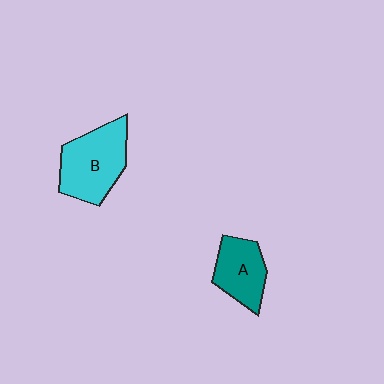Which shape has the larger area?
Shape B (cyan).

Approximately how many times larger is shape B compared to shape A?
Approximately 1.4 times.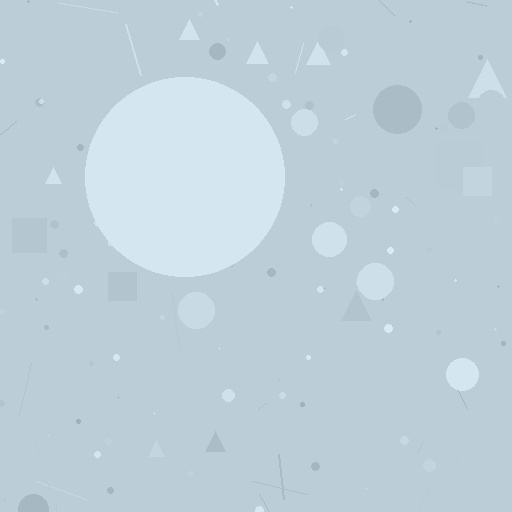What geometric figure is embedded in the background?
A circle is embedded in the background.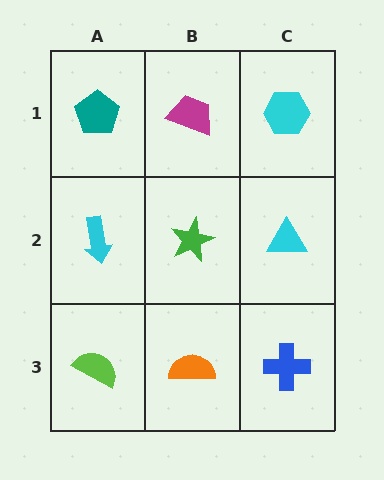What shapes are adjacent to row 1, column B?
A green star (row 2, column B), a teal pentagon (row 1, column A), a cyan hexagon (row 1, column C).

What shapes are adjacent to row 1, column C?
A cyan triangle (row 2, column C), a magenta trapezoid (row 1, column B).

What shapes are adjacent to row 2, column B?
A magenta trapezoid (row 1, column B), an orange semicircle (row 3, column B), a cyan arrow (row 2, column A), a cyan triangle (row 2, column C).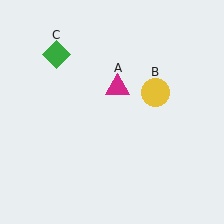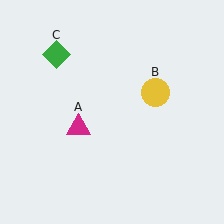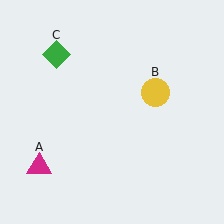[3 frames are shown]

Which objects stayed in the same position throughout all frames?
Yellow circle (object B) and green diamond (object C) remained stationary.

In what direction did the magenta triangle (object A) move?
The magenta triangle (object A) moved down and to the left.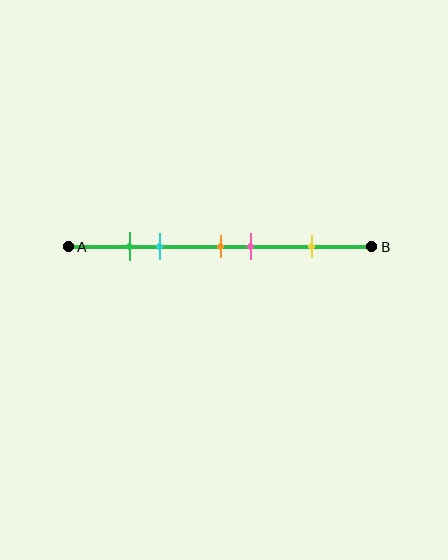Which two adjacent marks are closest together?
The green and cyan marks are the closest adjacent pair.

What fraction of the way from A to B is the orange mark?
The orange mark is approximately 50% (0.5) of the way from A to B.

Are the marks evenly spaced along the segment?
No, the marks are not evenly spaced.